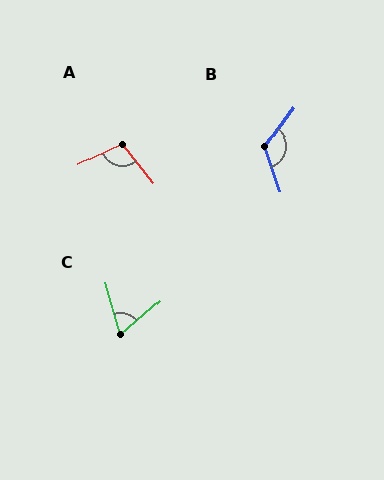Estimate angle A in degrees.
Approximately 103 degrees.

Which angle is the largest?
B, at approximately 125 degrees.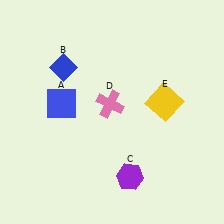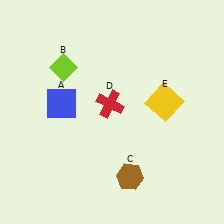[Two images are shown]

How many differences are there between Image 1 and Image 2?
There are 3 differences between the two images.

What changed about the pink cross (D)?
In Image 1, D is pink. In Image 2, it changed to red.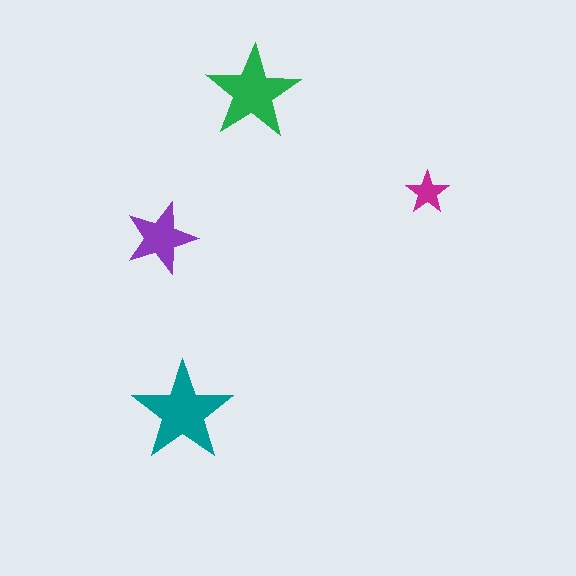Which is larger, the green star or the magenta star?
The green one.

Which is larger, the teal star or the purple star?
The teal one.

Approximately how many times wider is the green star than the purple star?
About 1.5 times wider.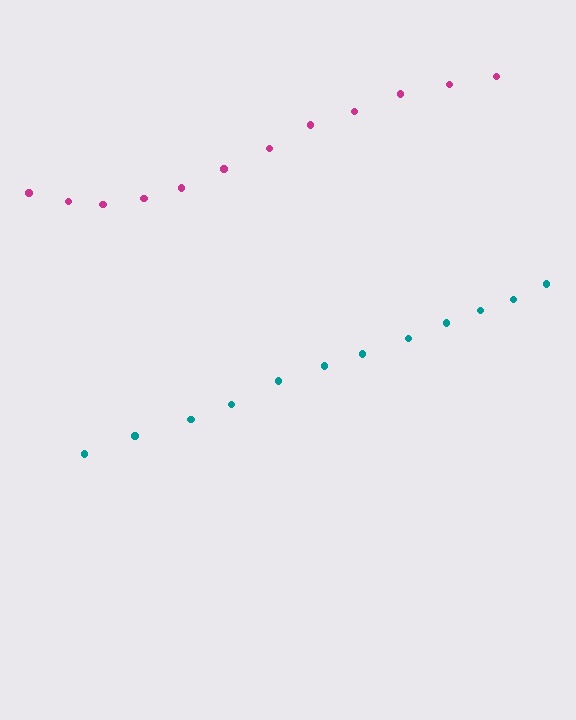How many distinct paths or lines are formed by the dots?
There are 2 distinct paths.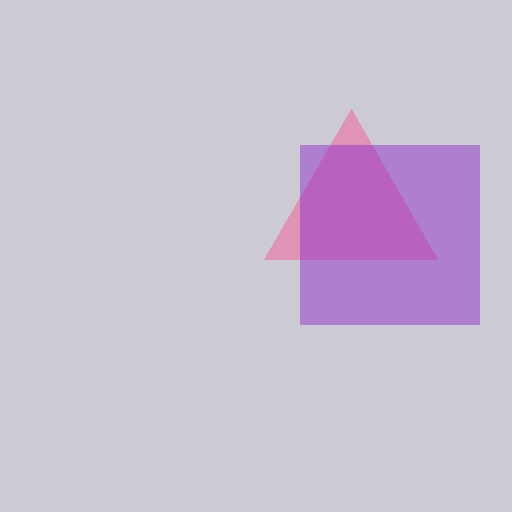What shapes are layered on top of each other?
The layered shapes are: a pink triangle, a purple square.